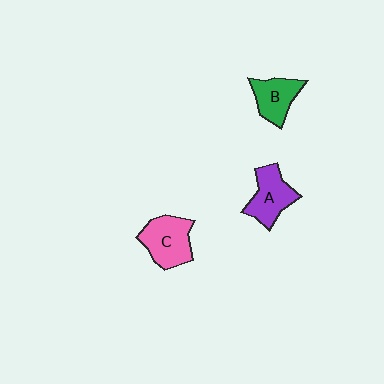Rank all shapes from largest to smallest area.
From largest to smallest: C (pink), A (purple), B (green).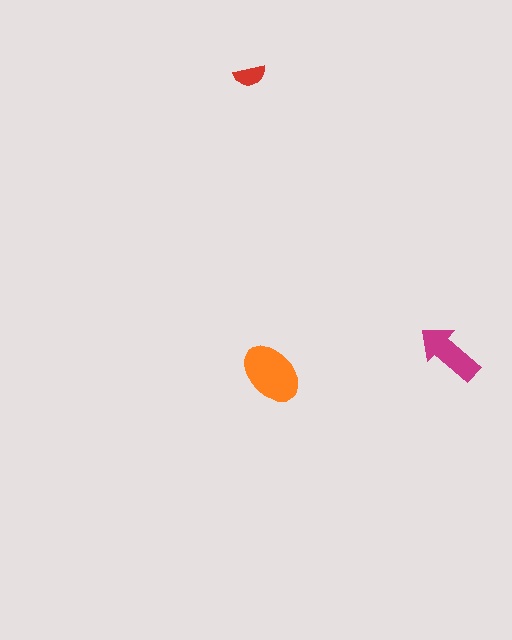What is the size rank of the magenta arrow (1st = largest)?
2nd.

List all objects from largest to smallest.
The orange ellipse, the magenta arrow, the red semicircle.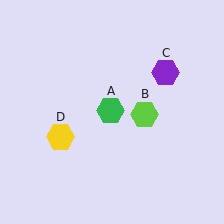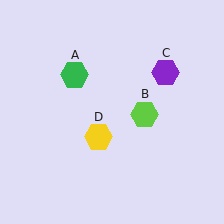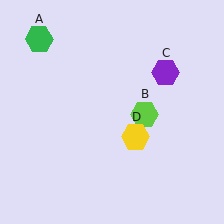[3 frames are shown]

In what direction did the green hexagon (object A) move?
The green hexagon (object A) moved up and to the left.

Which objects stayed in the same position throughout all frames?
Lime hexagon (object B) and purple hexagon (object C) remained stationary.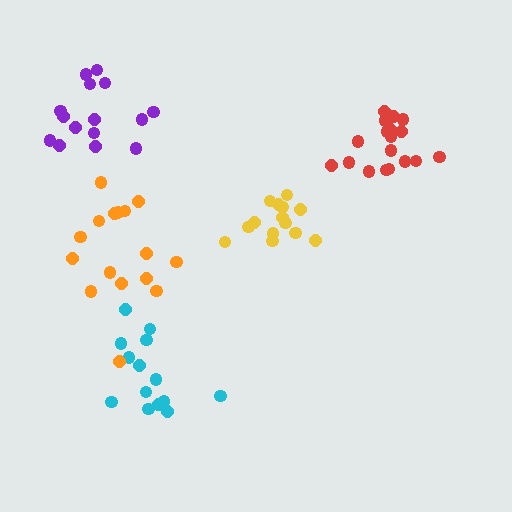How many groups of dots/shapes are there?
There are 5 groups.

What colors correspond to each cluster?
The clusters are colored: yellow, cyan, purple, red, orange.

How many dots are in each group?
Group 1: 14 dots, Group 2: 14 dots, Group 3: 15 dots, Group 4: 18 dots, Group 5: 16 dots (77 total).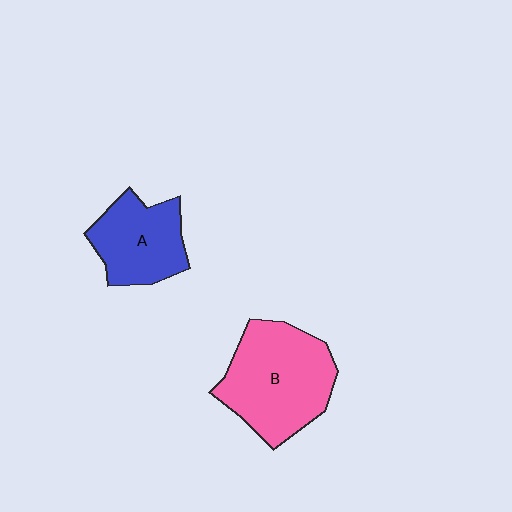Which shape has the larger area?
Shape B (pink).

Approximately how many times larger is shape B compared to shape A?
Approximately 1.5 times.